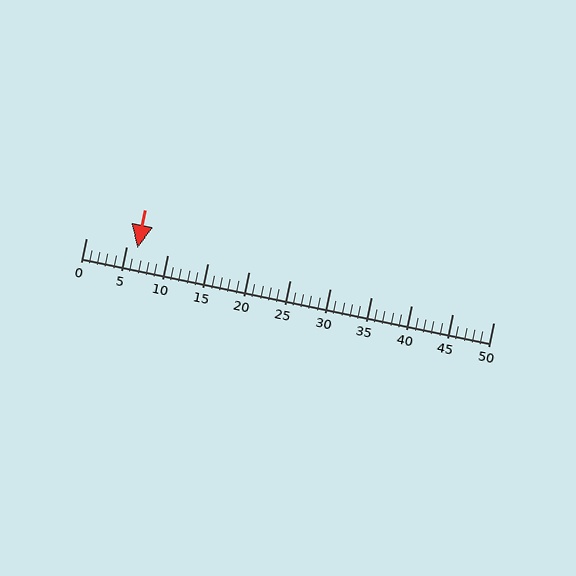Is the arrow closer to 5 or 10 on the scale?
The arrow is closer to 5.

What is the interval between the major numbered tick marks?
The major tick marks are spaced 5 units apart.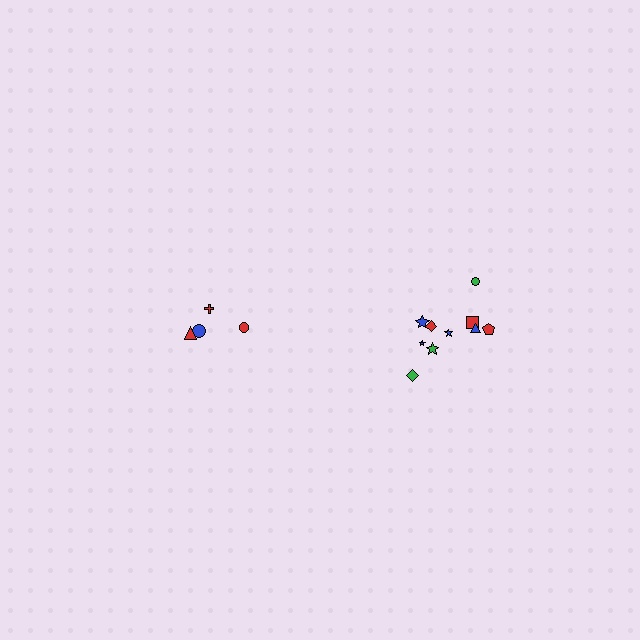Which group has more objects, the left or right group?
The right group.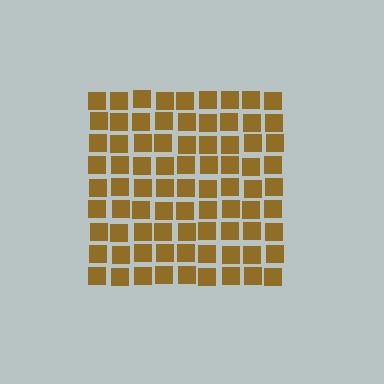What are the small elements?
The small elements are squares.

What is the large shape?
The large shape is a square.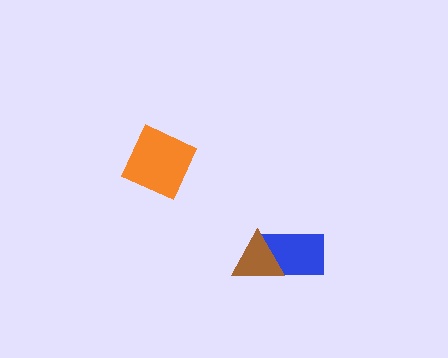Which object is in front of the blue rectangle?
The brown triangle is in front of the blue rectangle.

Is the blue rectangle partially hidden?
Yes, it is partially covered by another shape.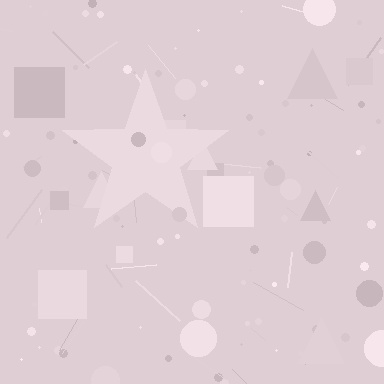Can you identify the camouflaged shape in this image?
The camouflaged shape is a star.